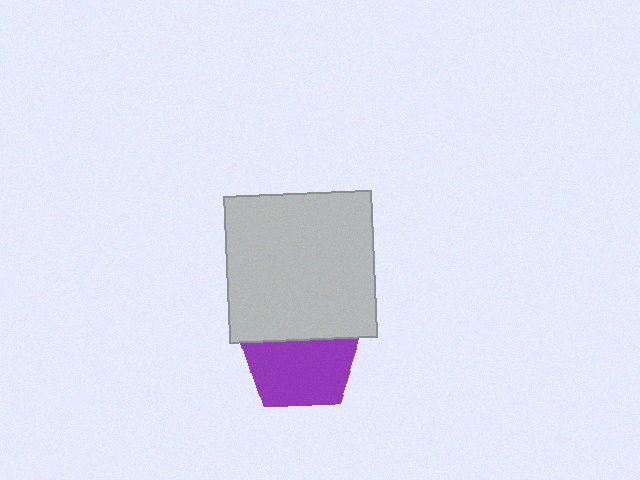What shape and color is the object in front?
The object in front is a light gray square.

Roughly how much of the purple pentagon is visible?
About half of it is visible (roughly 63%).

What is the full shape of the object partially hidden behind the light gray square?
The partially hidden object is a purple pentagon.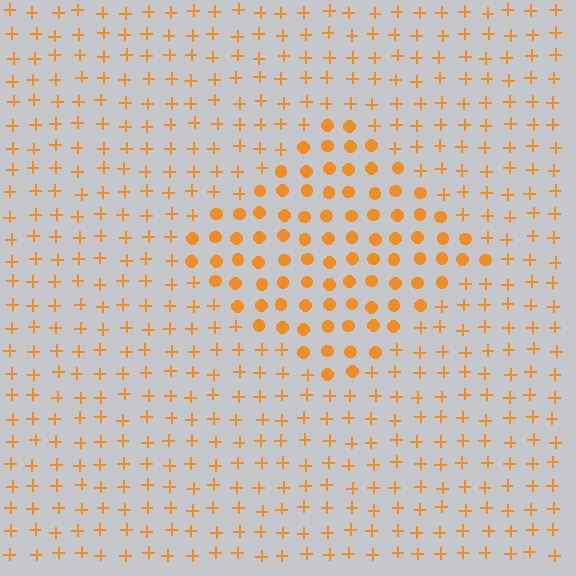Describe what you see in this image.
The image is filled with small orange elements arranged in a uniform grid. A diamond-shaped region contains circles, while the surrounding area contains plus signs. The boundary is defined purely by the change in element shape.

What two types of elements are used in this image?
The image uses circles inside the diamond region and plus signs outside it.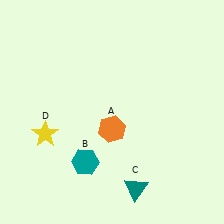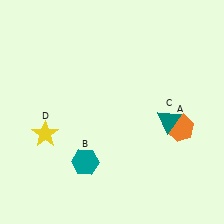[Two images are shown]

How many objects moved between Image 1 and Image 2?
2 objects moved between the two images.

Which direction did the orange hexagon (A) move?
The orange hexagon (A) moved right.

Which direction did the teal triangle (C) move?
The teal triangle (C) moved up.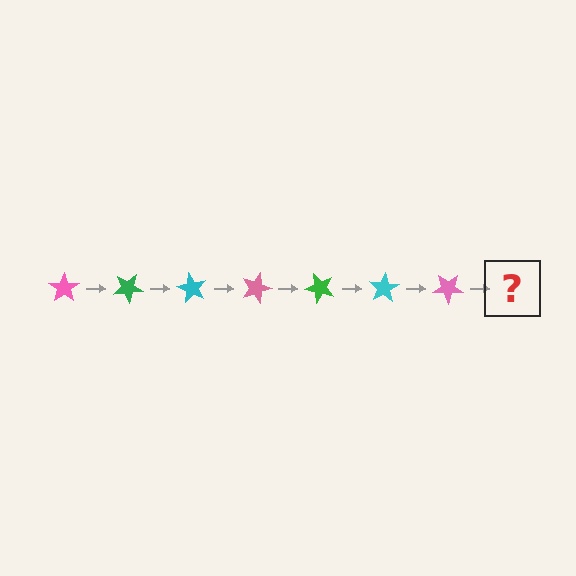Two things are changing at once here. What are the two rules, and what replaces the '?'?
The two rules are that it rotates 30 degrees each step and the color cycles through pink, green, and cyan. The '?' should be a green star, rotated 210 degrees from the start.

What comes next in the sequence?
The next element should be a green star, rotated 210 degrees from the start.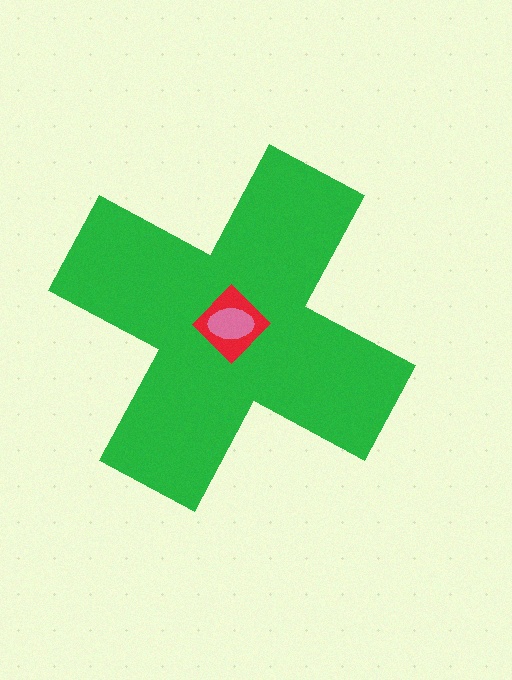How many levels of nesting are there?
3.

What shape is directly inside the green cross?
The red diamond.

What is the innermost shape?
The pink ellipse.